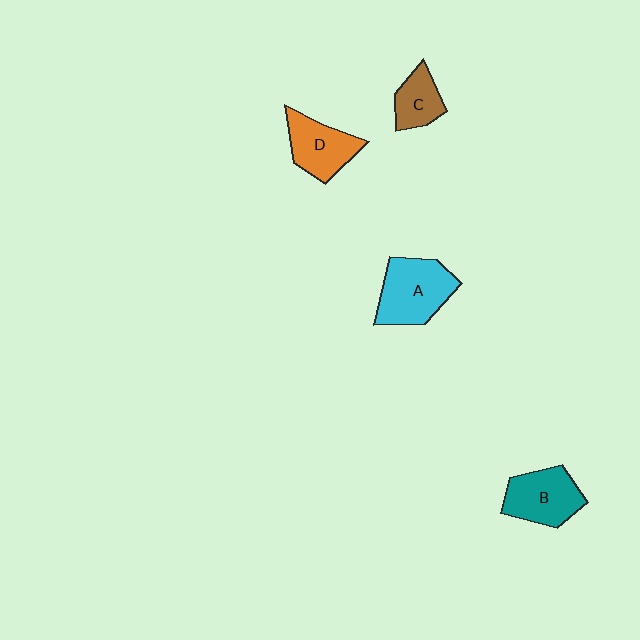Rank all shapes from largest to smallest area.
From largest to smallest: A (cyan), B (teal), D (orange), C (brown).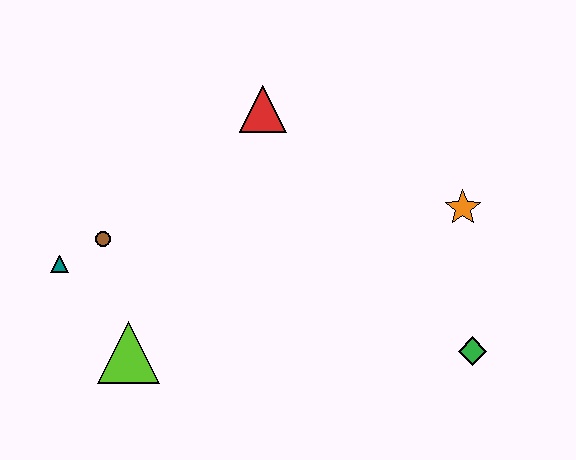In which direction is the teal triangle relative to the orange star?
The teal triangle is to the left of the orange star.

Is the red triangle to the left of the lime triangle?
No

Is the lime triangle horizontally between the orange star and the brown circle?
Yes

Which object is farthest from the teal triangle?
The green diamond is farthest from the teal triangle.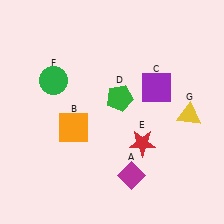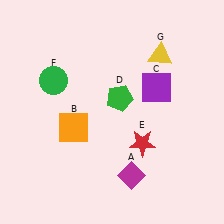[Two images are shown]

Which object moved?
The yellow triangle (G) moved up.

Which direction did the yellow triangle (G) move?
The yellow triangle (G) moved up.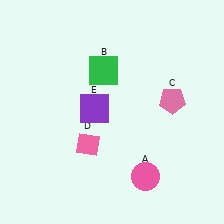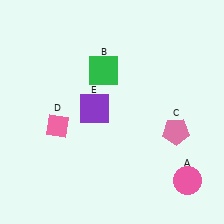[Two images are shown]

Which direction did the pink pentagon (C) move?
The pink pentagon (C) moved down.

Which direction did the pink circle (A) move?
The pink circle (A) moved right.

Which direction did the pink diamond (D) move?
The pink diamond (D) moved left.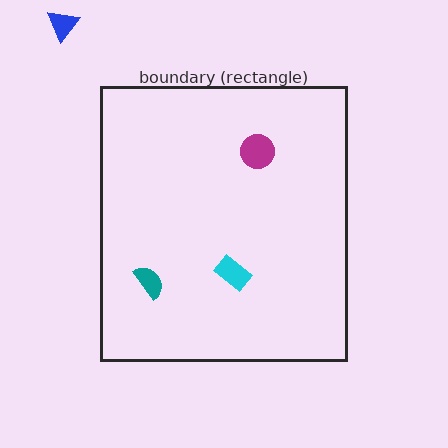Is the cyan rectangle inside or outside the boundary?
Inside.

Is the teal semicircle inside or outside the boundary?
Inside.